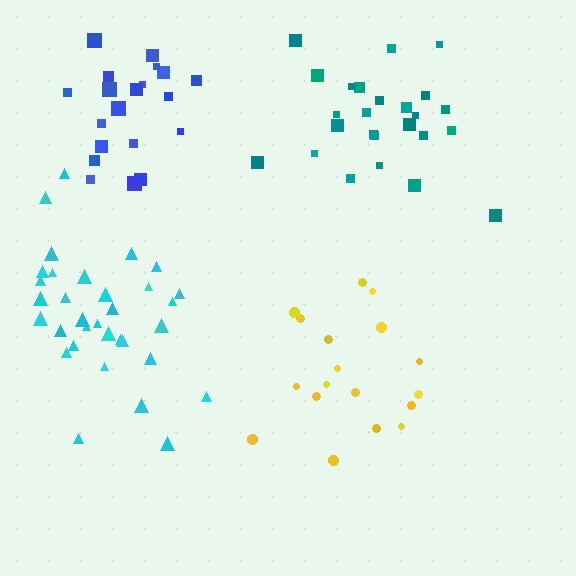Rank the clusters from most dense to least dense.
cyan, teal, blue, yellow.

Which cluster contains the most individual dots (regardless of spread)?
Cyan (34).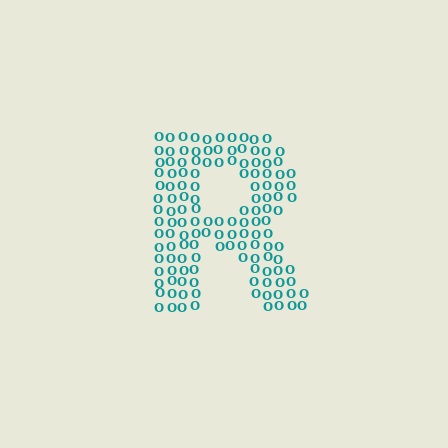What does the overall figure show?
The overall figure shows the letter R.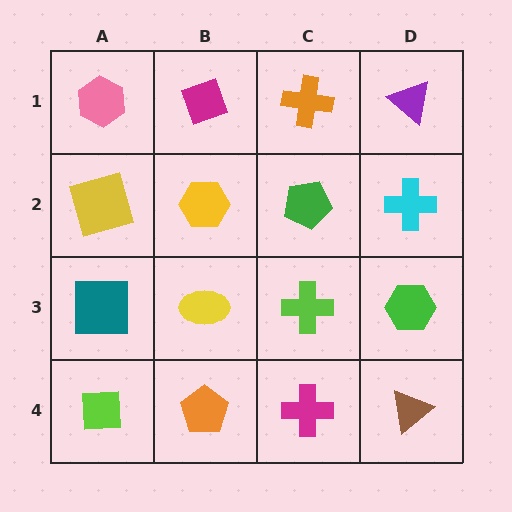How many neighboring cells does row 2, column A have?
3.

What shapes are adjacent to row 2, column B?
A magenta diamond (row 1, column B), a yellow ellipse (row 3, column B), a yellow square (row 2, column A), a green pentagon (row 2, column C).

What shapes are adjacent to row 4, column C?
A lime cross (row 3, column C), an orange pentagon (row 4, column B), a brown triangle (row 4, column D).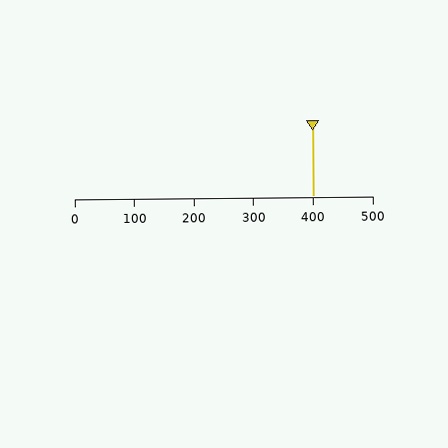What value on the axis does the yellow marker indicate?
The marker indicates approximately 400.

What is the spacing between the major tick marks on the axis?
The major ticks are spaced 100 apart.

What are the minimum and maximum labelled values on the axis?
The axis runs from 0 to 500.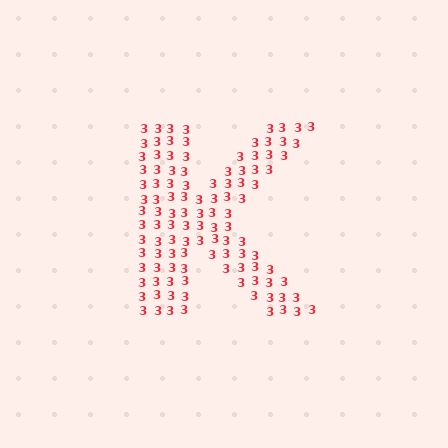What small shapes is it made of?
It is made of small digit 3's.